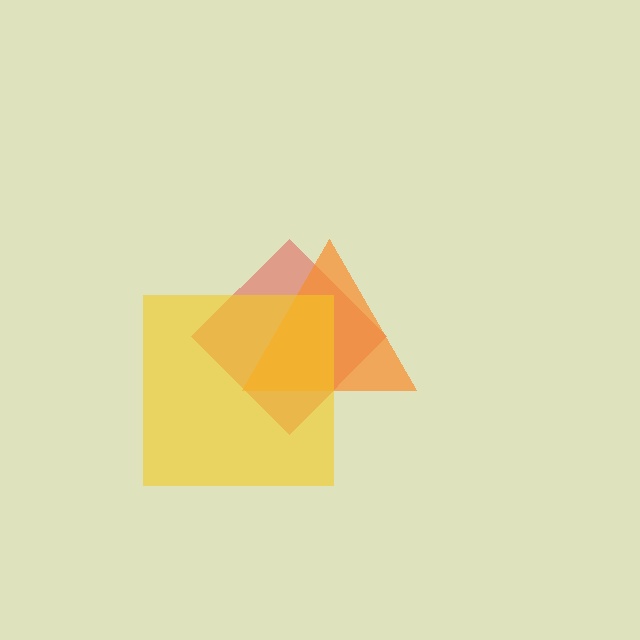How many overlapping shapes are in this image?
There are 3 overlapping shapes in the image.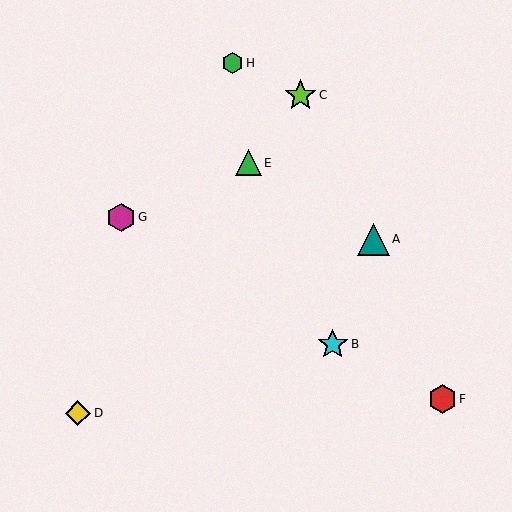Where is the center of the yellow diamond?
The center of the yellow diamond is at (78, 413).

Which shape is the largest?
The teal triangle (labeled A) is the largest.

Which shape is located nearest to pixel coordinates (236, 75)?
The green hexagon (labeled H) at (233, 63) is nearest to that location.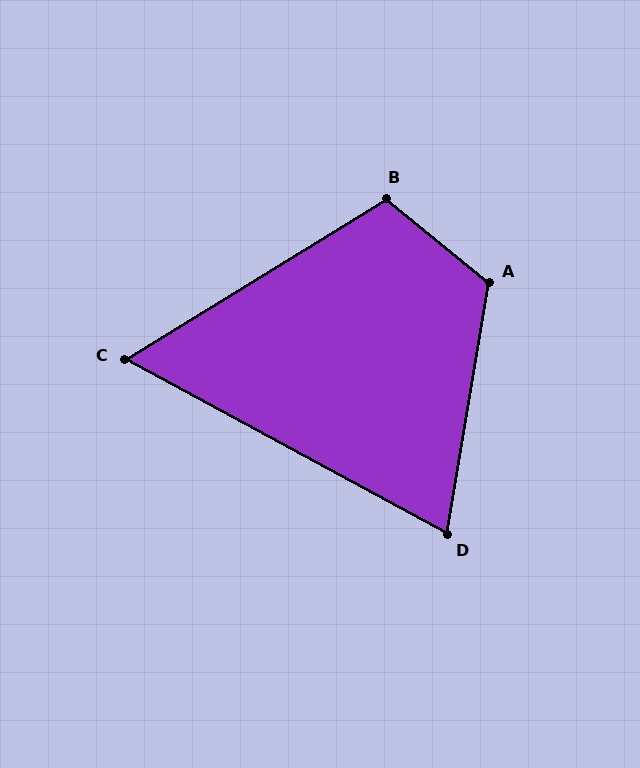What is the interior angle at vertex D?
Approximately 71 degrees (acute).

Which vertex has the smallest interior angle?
C, at approximately 60 degrees.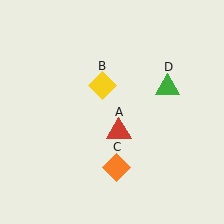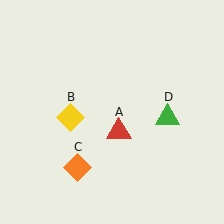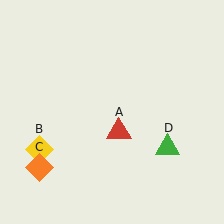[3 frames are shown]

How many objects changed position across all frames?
3 objects changed position: yellow diamond (object B), orange diamond (object C), green triangle (object D).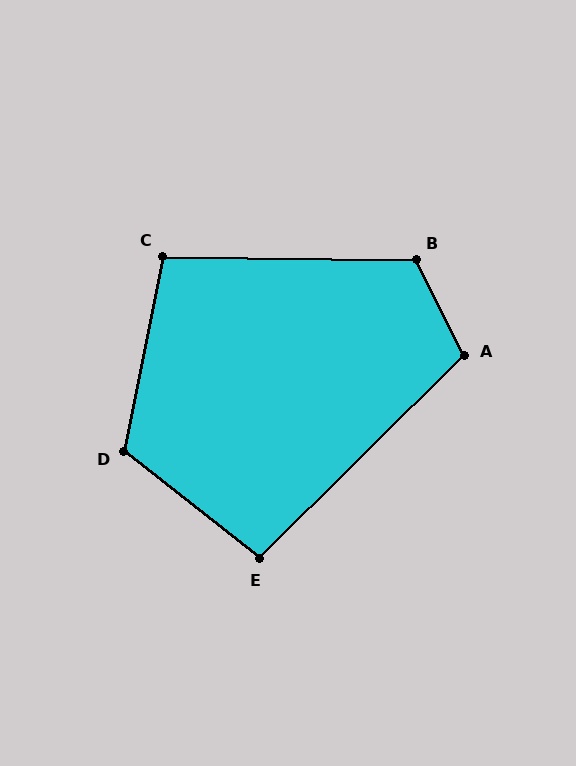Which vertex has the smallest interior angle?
E, at approximately 97 degrees.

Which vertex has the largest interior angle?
D, at approximately 117 degrees.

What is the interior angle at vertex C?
Approximately 101 degrees (obtuse).